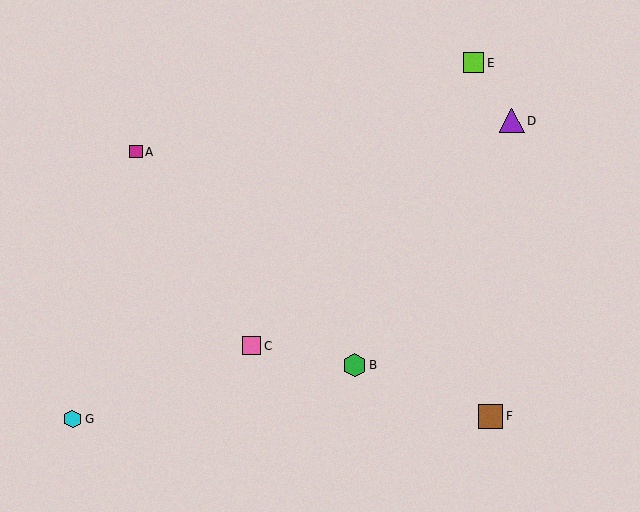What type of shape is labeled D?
Shape D is a purple triangle.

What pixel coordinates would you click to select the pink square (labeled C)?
Click at (252, 346) to select the pink square C.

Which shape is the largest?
The purple triangle (labeled D) is the largest.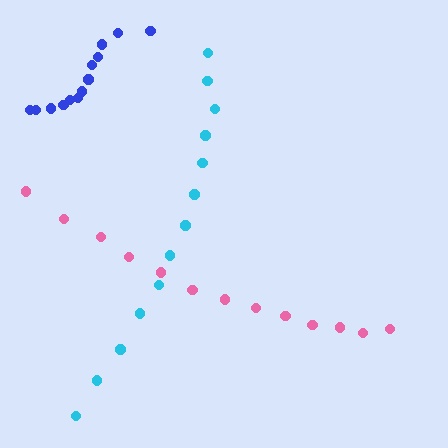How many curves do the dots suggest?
There are 3 distinct paths.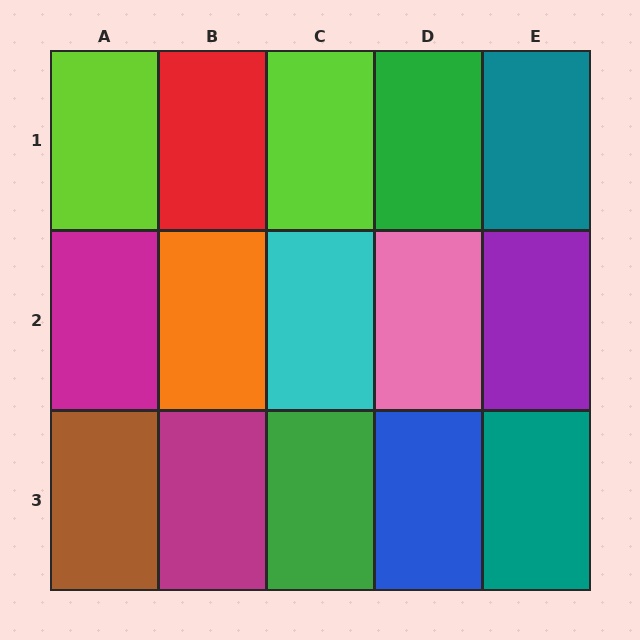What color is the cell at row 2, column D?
Pink.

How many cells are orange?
1 cell is orange.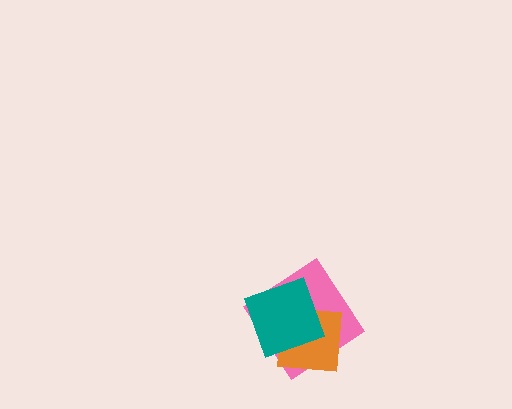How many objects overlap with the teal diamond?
2 objects overlap with the teal diamond.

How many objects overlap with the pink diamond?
2 objects overlap with the pink diamond.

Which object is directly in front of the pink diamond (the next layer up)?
The orange square is directly in front of the pink diamond.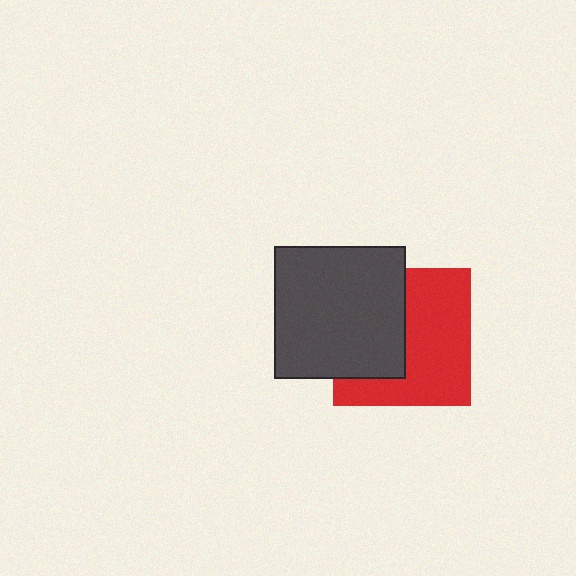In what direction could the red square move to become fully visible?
The red square could move right. That would shift it out from behind the dark gray square entirely.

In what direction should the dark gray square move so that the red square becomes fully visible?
The dark gray square should move left. That is the shortest direction to clear the overlap and leave the red square fully visible.